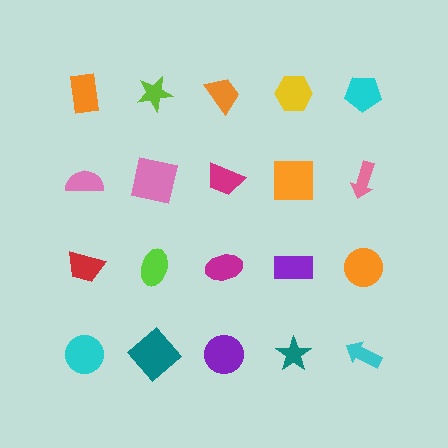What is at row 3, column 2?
A lime ellipse.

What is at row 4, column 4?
A teal star.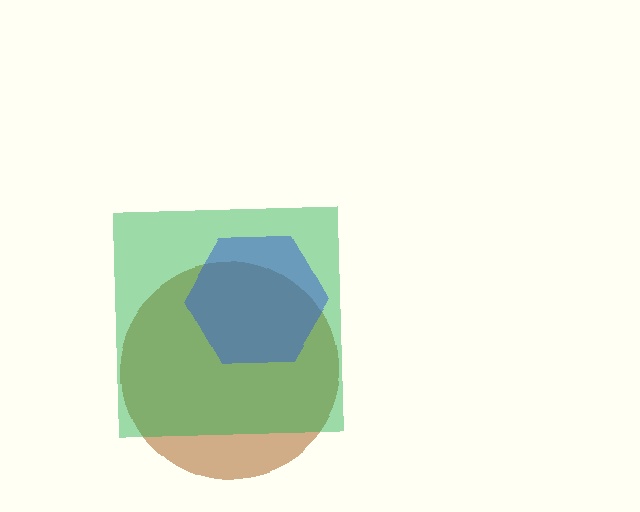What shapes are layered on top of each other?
The layered shapes are: a brown circle, a green square, a blue hexagon.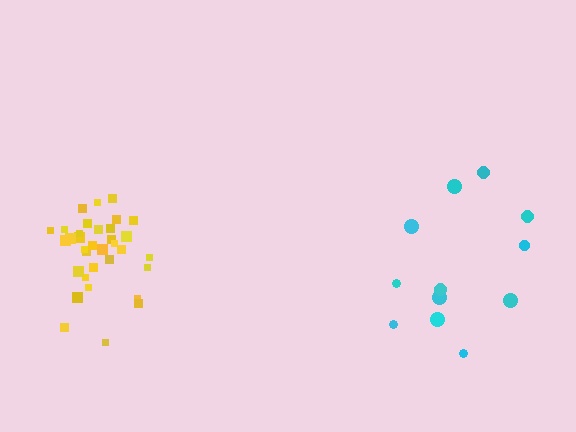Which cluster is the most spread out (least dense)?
Cyan.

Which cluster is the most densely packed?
Yellow.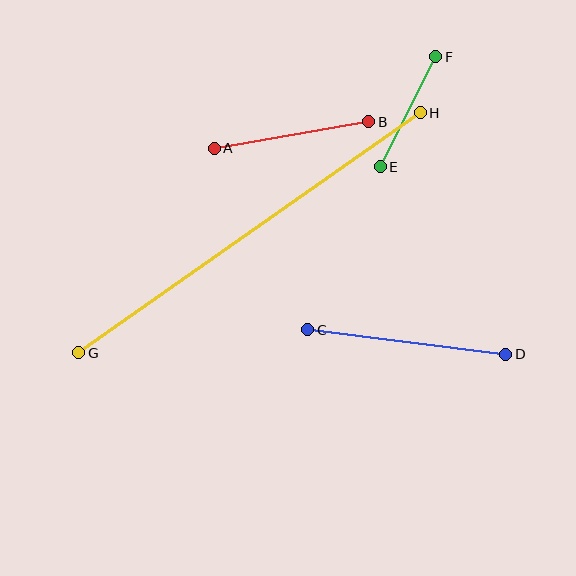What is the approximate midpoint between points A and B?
The midpoint is at approximately (292, 135) pixels.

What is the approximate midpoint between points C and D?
The midpoint is at approximately (407, 342) pixels.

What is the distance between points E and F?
The distance is approximately 123 pixels.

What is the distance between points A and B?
The distance is approximately 157 pixels.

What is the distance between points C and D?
The distance is approximately 200 pixels.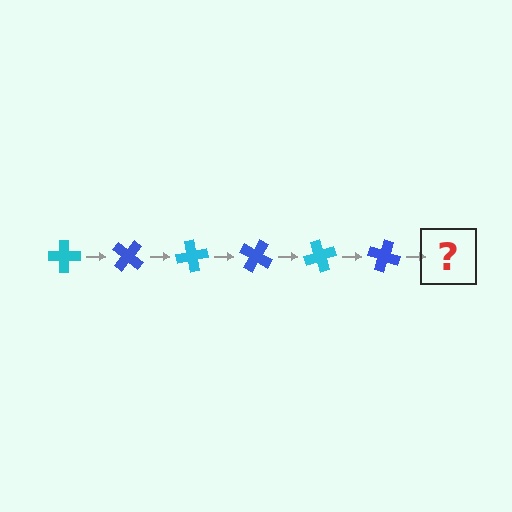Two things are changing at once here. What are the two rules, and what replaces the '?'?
The two rules are that it rotates 40 degrees each step and the color cycles through cyan and blue. The '?' should be a cyan cross, rotated 240 degrees from the start.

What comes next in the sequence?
The next element should be a cyan cross, rotated 240 degrees from the start.